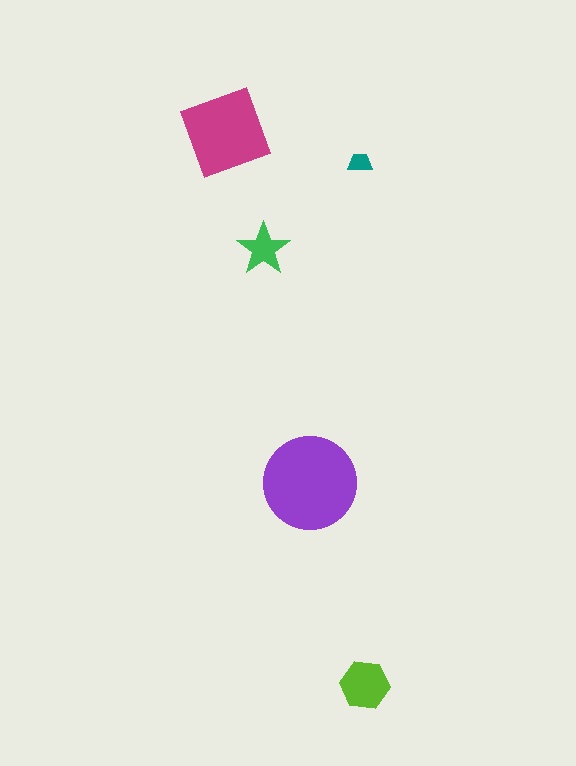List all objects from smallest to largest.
The teal trapezoid, the green star, the lime hexagon, the magenta diamond, the purple circle.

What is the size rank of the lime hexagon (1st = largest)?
3rd.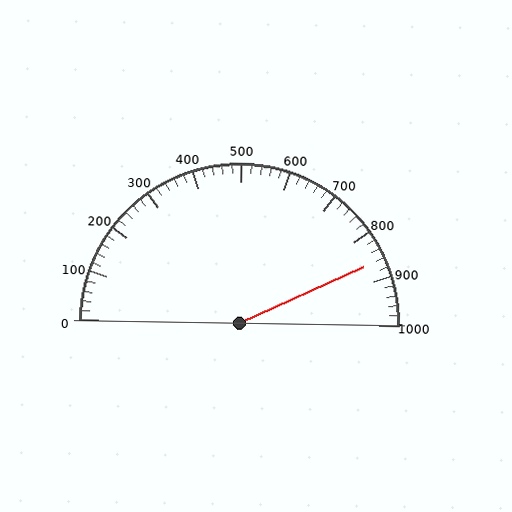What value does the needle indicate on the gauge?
The needle indicates approximately 860.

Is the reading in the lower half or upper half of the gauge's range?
The reading is in the upper half of the range (0 to 1000).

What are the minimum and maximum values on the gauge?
The gauge ranges from 0 to 1000.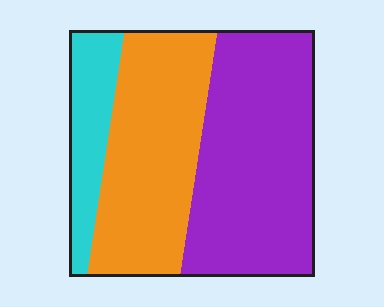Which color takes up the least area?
Cyan, at roughly 15%.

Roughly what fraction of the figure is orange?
Orange takes up about three eighths (3/8) of the figure.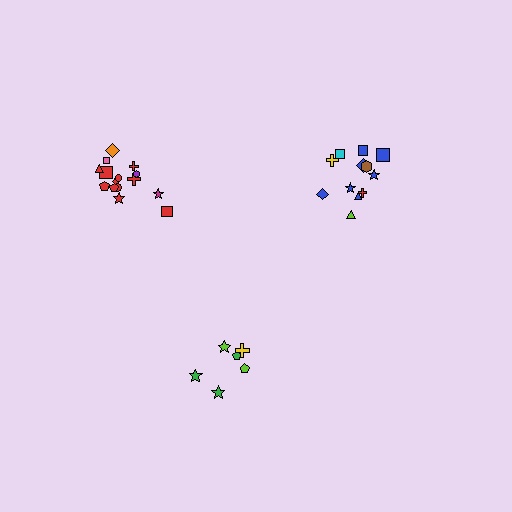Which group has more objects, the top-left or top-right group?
The top-left group.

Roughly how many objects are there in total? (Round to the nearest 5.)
Roughly 35 objects in total.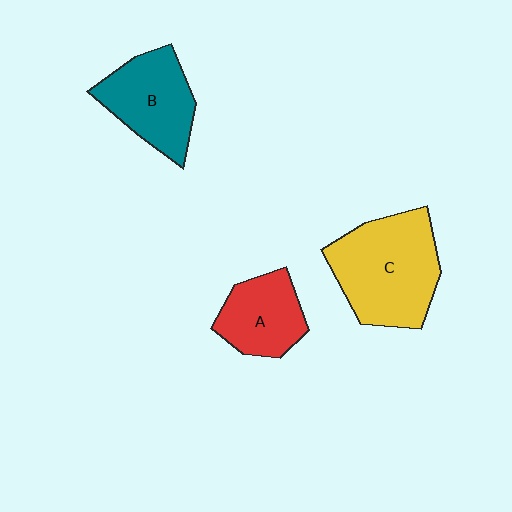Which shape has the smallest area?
Shape A (red).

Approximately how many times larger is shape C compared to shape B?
Approximately 1.4 times.